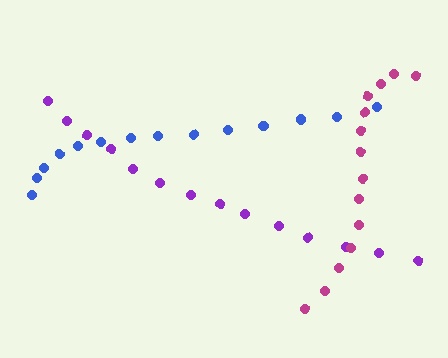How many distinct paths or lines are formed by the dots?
There are 3 distinct paths.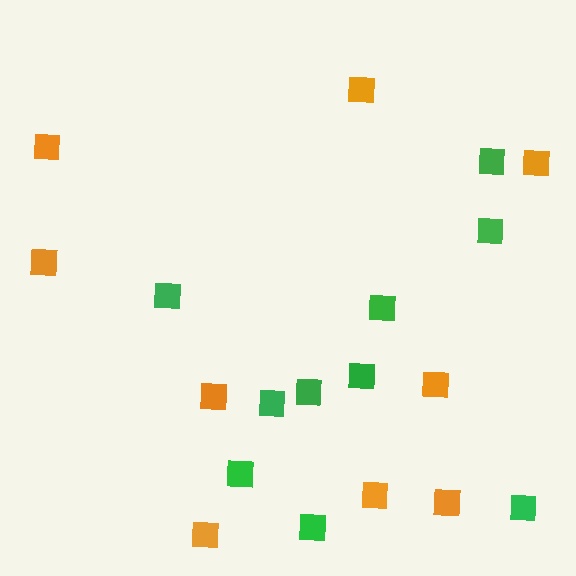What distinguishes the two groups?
There are 2 groups: one group of green squares (10) and one group of orange squares (9).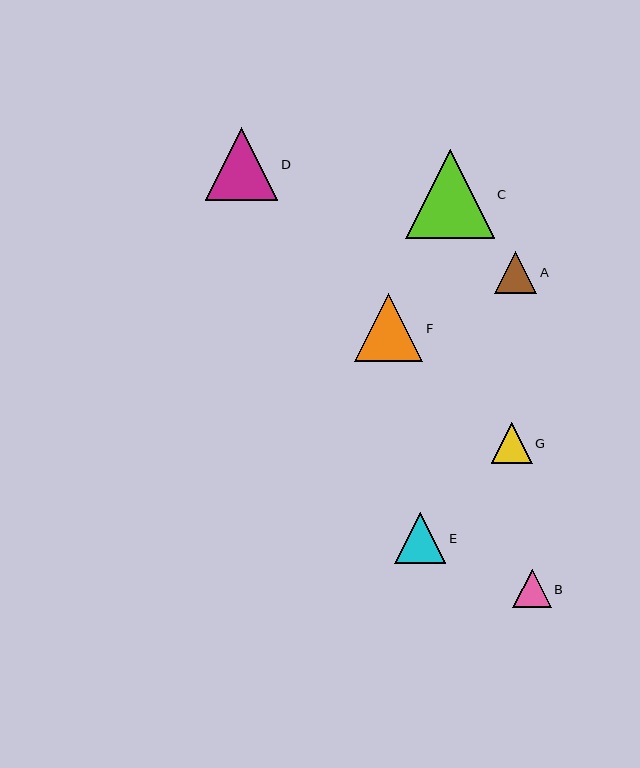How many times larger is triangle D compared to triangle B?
Triangle D is approximately 1.9 times the size of triangle B.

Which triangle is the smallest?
Triangle B is the smallest with a size of approximately 38 pixels.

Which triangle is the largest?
Triangle C is the largest with a size of approximately 88 pixels.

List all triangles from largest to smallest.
From largest to smallest: C, D, F, E, A, G, B.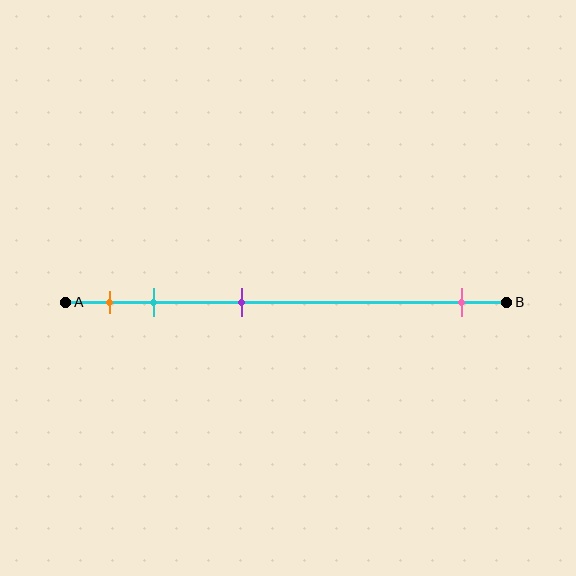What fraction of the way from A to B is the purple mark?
The purple mark is approximately 40% (0.4) of the way from A to B.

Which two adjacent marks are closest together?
The orange and cyan marks are the closest adjacent pair.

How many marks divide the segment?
There are 4 marks dividing the segment.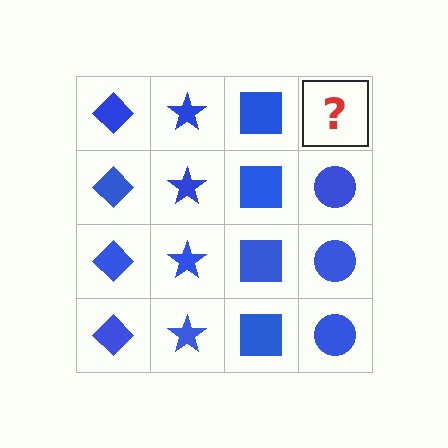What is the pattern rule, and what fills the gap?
The rule is that each column has a consistent shape. The gap should be filled with a blue circle.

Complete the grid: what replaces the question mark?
The question mark should be replaced with a blue circle.